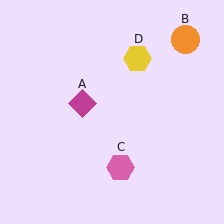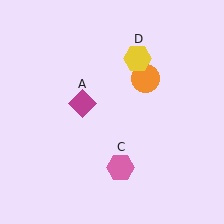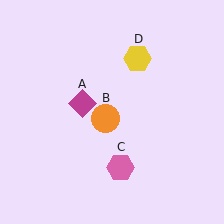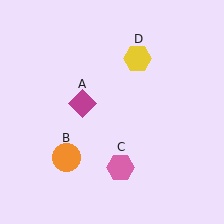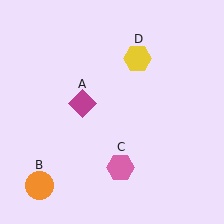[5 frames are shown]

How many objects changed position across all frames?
1 object changed position: orange circle (object B).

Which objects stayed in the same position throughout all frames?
Magenta diamond (object A) and pink hexagon (object C) and yellow hexagon (object D) remained stationary.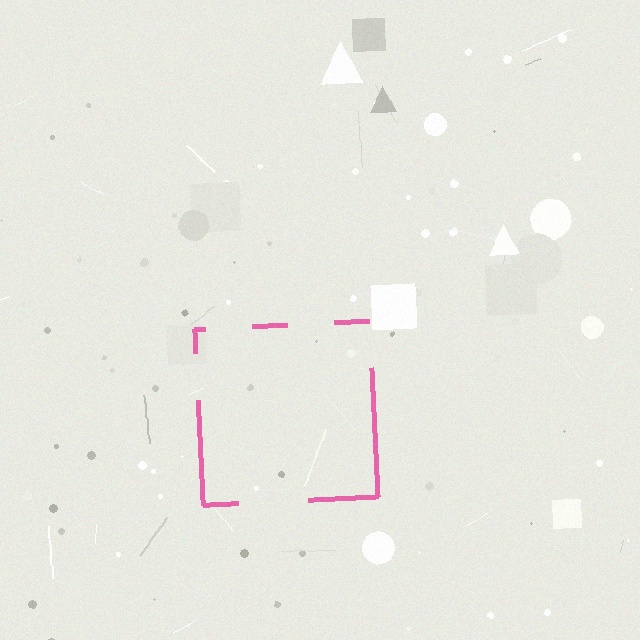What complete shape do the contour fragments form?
The contour fragments form a square.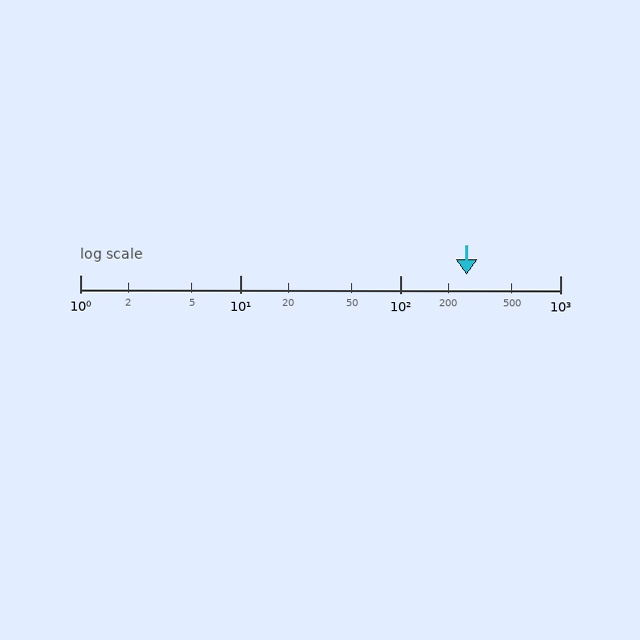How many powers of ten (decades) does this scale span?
The scale spans 3 decades, from 1 to 1000.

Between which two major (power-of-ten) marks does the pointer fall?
The pointer is between 100 and 1000.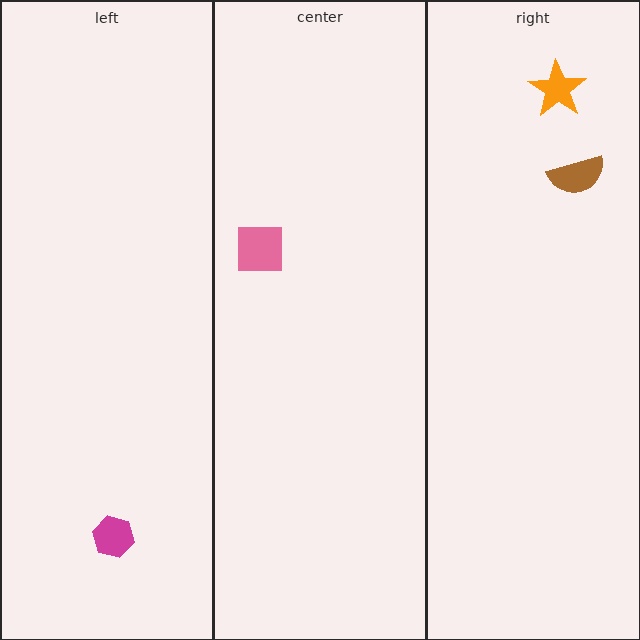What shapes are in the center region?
The pink square.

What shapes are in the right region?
The orange star, the brown semicircle.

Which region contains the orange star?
The right region.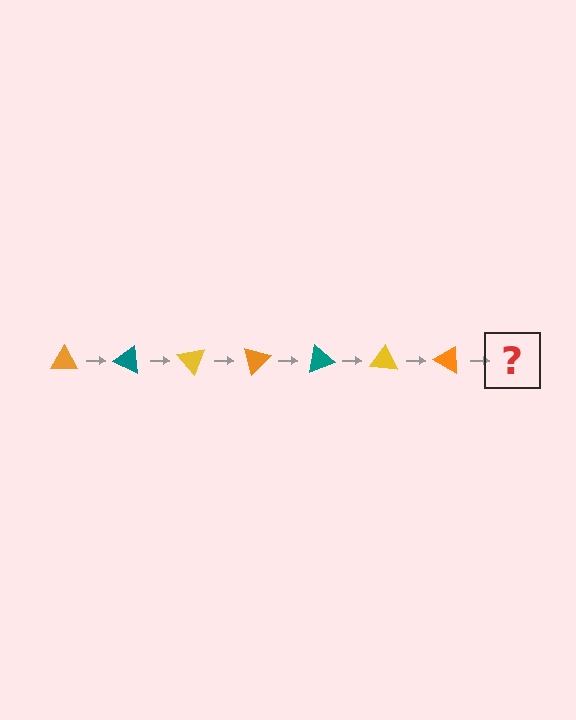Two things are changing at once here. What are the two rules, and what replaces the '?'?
The two rules are that it rotates 25 degrees each step and the color cycles through orange, teal, and yellow. The '?' should be a teal triangle, rotated 175 degrees from the start.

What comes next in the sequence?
The next element should be a teal triangle, rotated 175 degrees from the start.